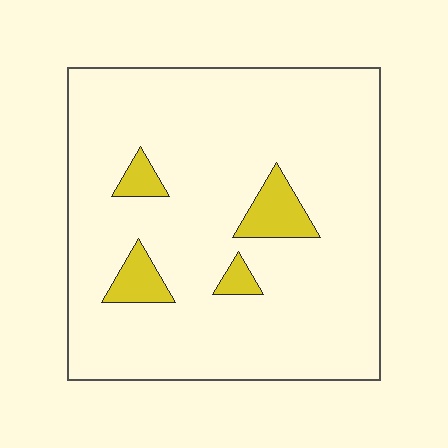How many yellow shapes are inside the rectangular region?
4.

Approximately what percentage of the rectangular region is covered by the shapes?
Approximately 10%.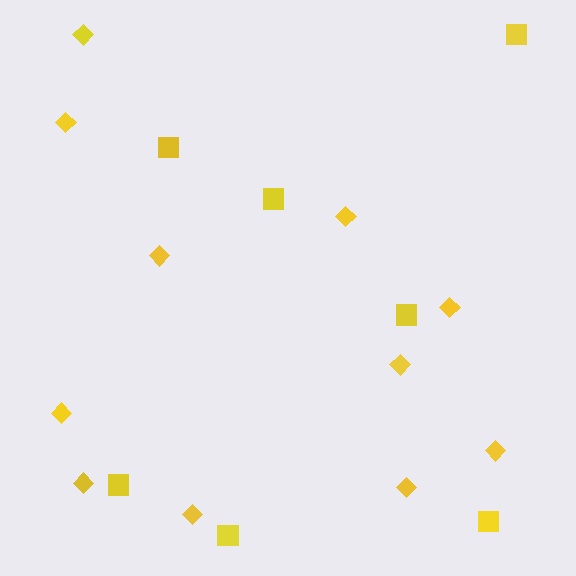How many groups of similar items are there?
There are 2 groups: one group of squares (7) and one group of diamonds (11).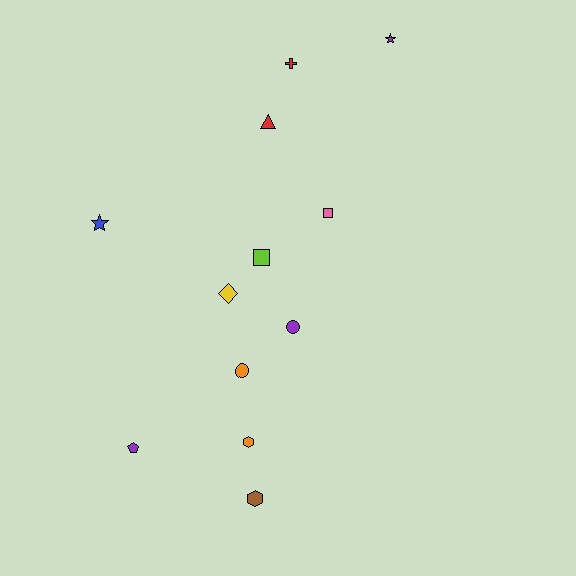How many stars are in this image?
There are 2 stars.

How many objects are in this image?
There are 12 objects.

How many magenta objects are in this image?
There are no magenta objects.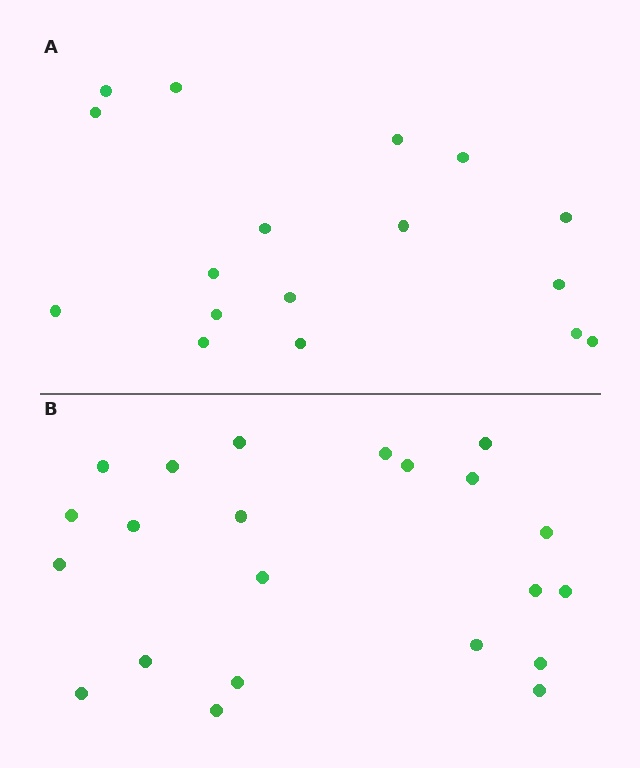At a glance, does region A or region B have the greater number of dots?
Region B (the bottom region) has more dots.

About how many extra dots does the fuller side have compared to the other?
Region B has about 5 more dots than region A.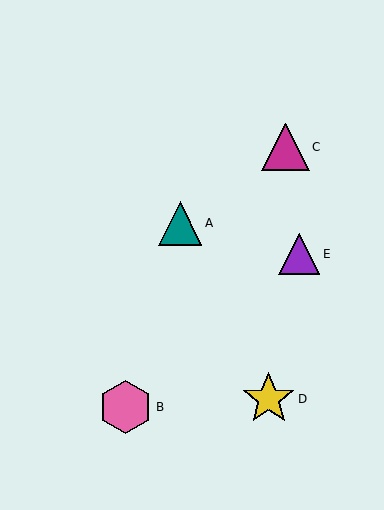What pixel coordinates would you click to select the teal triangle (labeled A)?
Click at (180, 223) to select the teal triangle A.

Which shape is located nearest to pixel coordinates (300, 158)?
The magenta triangle (labeled C) at (286, 147) is nearest to that location.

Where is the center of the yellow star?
The center of the yellow star is at (269, 399).